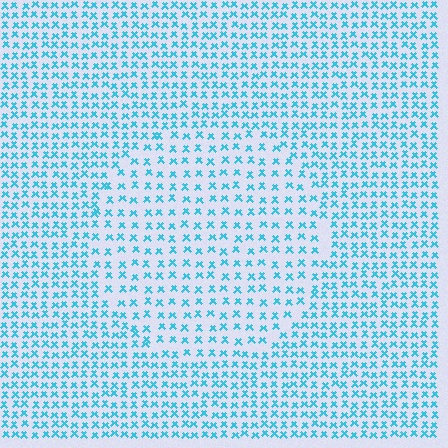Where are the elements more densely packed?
The elements are more densely packed outside the circle boundary.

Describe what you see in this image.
The image contains small cyan elements arranged at two different densities. A circle-shaped region is visible where the elements are less densely packed than the surrounding area.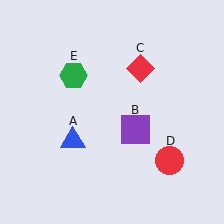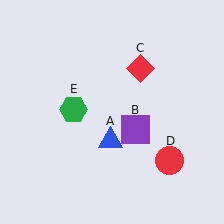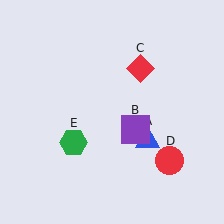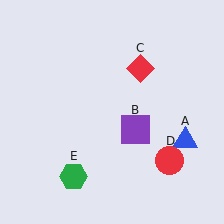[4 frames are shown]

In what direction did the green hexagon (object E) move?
The green hexagon (object E) moved down.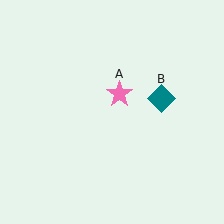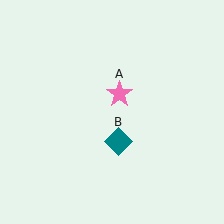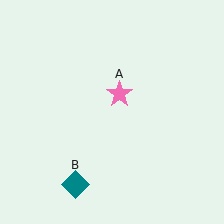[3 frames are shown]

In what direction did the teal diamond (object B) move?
The teal diamond (object B) moved down and to the left.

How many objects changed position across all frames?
1 object changed position: teal diamond (object B).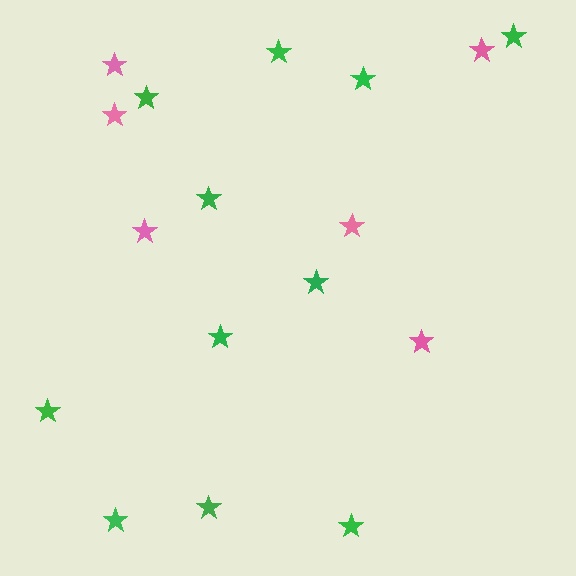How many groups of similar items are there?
There are 2 groups: one group of green stars (11) and one group of pink stars (6).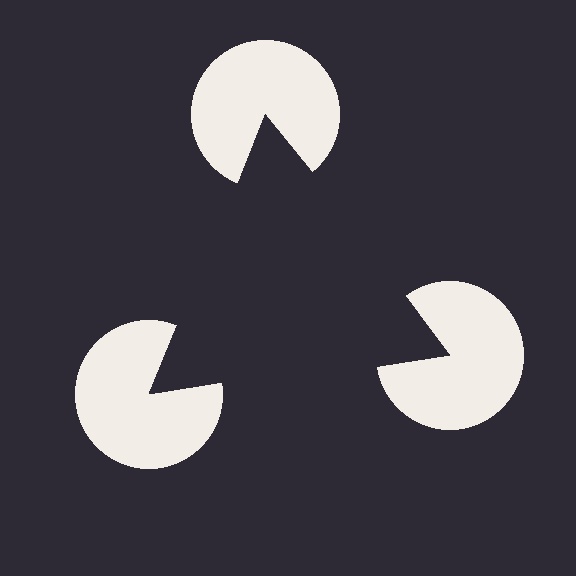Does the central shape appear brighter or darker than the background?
It typically appears slightly darker than the background, even though no actual brightness change is drawn.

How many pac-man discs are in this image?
There are 3 — one at each vertex of the illusory triangle.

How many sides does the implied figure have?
3 sides.